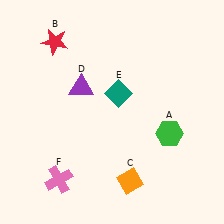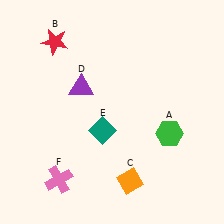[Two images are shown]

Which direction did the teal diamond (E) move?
The teal diamond (E) moved down.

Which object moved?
The teal diamond (E) moved down.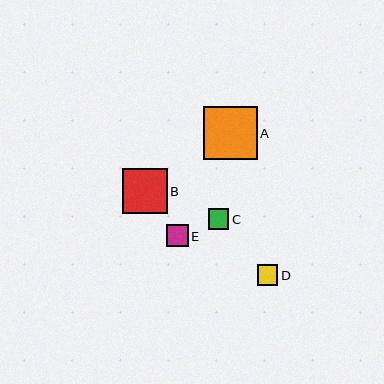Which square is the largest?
Square A is the largest with a size of approximately 54 pixels.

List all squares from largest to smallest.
From largest to smallest: A, B, E, D, C.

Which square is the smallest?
Square C is the smallest with a size of approximately 20 pixels.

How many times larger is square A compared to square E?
Square A is approximately 2.4 times the size of square E.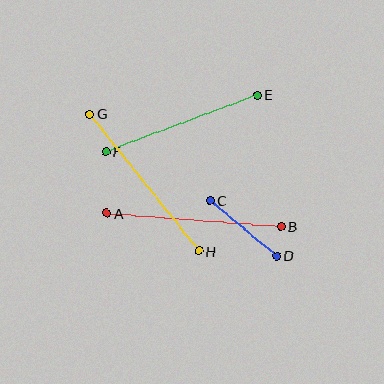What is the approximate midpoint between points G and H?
The midpoint is at approximately (144, 182) pixels.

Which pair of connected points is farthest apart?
Points G and H are farthest apart.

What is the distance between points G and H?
The distance is approximately 175 pixels.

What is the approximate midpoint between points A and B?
The midpoint is at approximately (194, 220) pixels.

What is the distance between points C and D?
The distance is approximately 87 pixels.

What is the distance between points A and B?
The distance is approximately 175 pixels.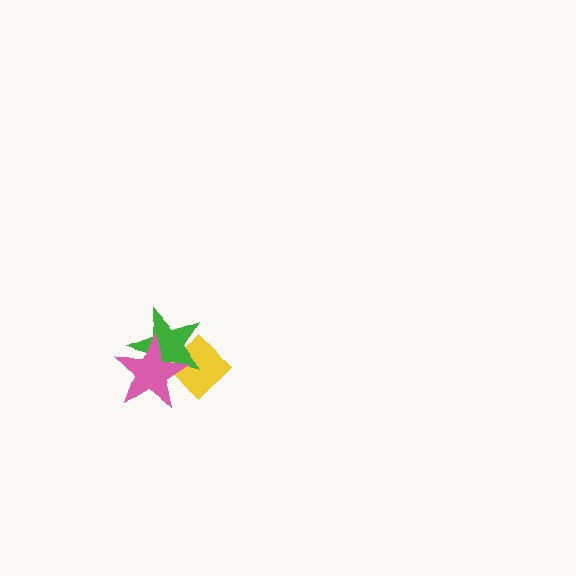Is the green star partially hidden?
Yes, it is partially covered by another shape.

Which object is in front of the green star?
The pink star is in front of the green star.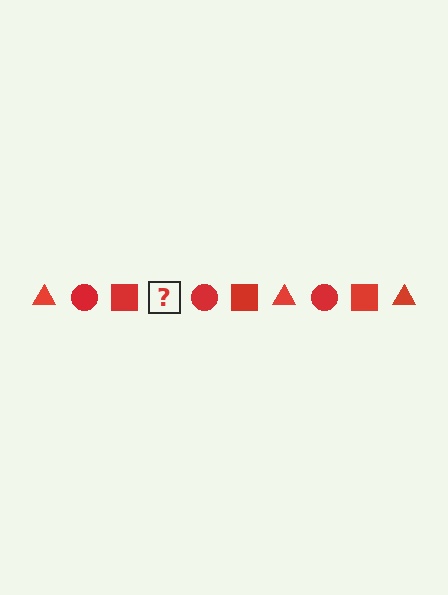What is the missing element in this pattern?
The missing element is a red triangle.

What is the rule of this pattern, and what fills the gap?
The rule is that the pattern cycles through triangle, circle, square shapes in red. The gap should be filled with a red triangle.